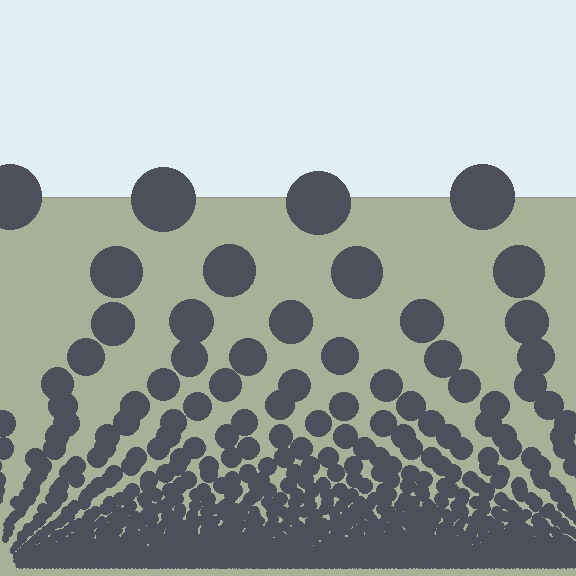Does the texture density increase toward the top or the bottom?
Density increases toward the bottom.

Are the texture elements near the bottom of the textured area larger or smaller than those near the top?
Smaller. The gradient is inverted — elements near the bottom are smaller and denser.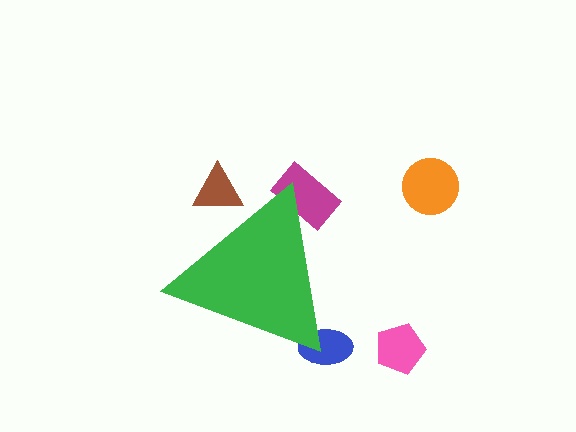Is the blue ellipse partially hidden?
Yes, the blue ellipse is partially hidden behind the green triangle.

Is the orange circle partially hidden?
No, the orange circle is fully visible.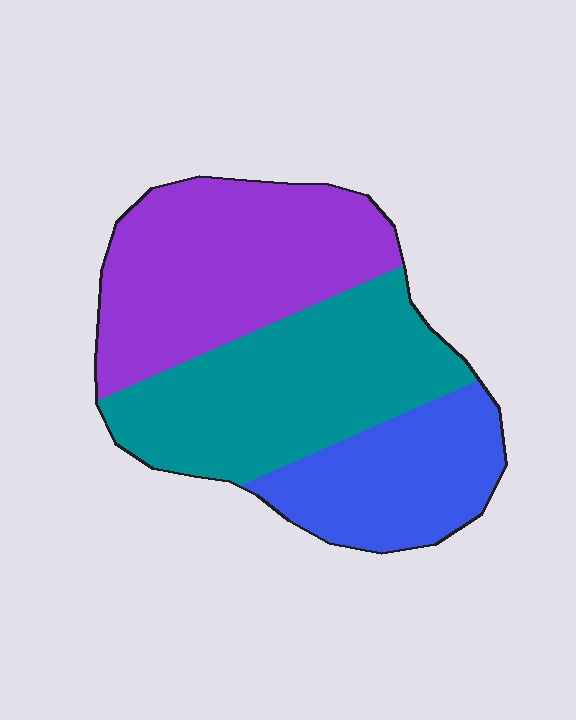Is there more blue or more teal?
Teal.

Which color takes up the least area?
Blue, at roughly 25%.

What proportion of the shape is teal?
Teal takes up about three eighths (3/8) of the shape.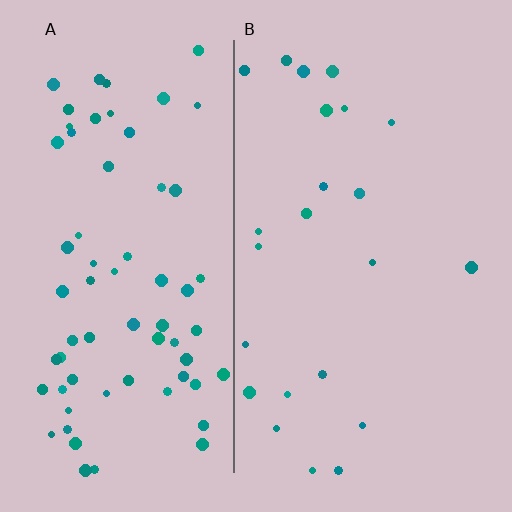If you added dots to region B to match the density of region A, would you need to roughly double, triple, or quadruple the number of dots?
Approximately triple.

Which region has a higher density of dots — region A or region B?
A (the left).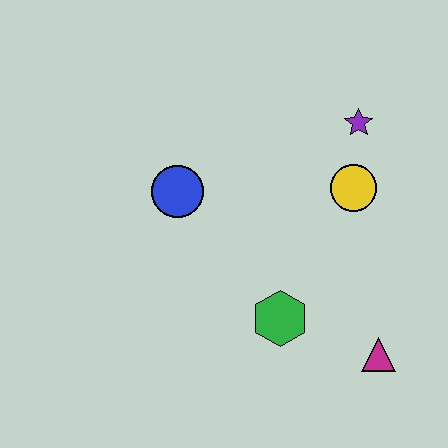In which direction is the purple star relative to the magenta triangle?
The purple star is above the magenta triangle.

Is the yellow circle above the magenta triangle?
Yes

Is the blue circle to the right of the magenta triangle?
No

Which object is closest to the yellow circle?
The purple star is closest to the yellow circle.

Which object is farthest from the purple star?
The magenta triangle is farthest from the purple star.